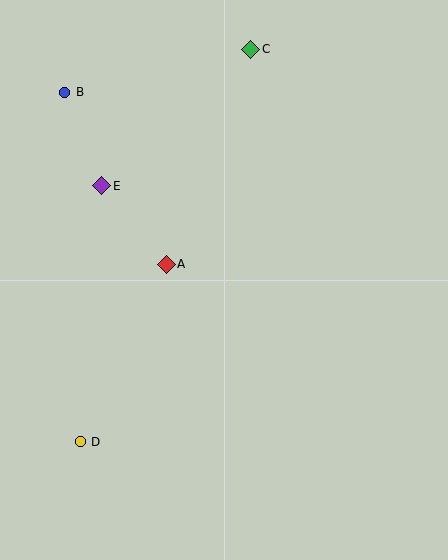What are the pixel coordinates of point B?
Point B is at (65, 92).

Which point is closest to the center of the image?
Point A at (166, 264) is closest to the center.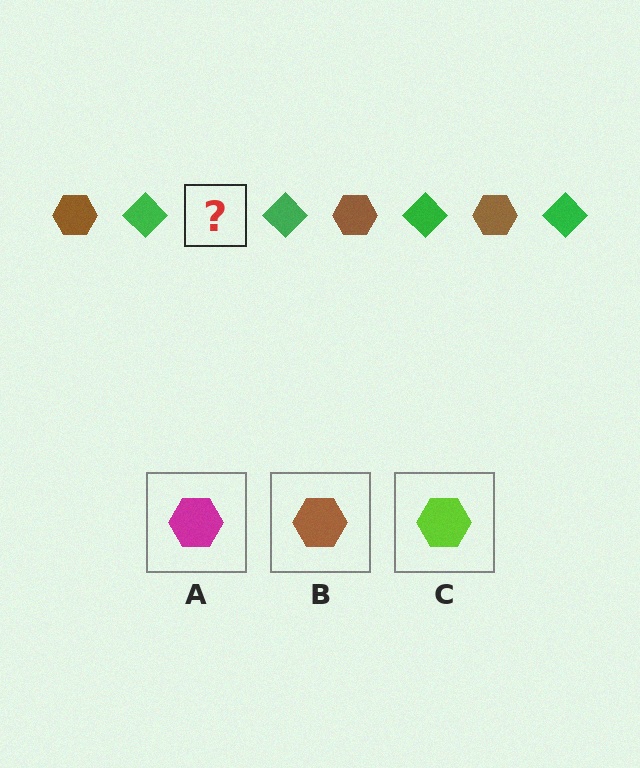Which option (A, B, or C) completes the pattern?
B.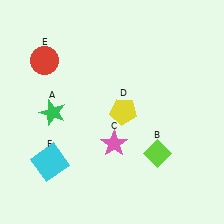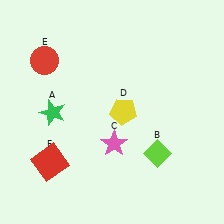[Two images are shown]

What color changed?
The square (F) changed from cyan in Image 1 to red in Image 2.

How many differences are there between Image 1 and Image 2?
There is 1 difference between the two images.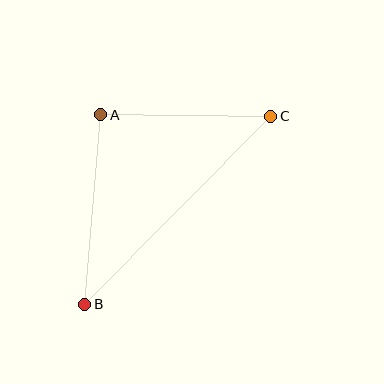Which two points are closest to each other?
Points A and C are closest to each other.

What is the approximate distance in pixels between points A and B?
The distance between A and B is approximately 190 pixels.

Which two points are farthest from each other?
Points B and C are farthest from each other.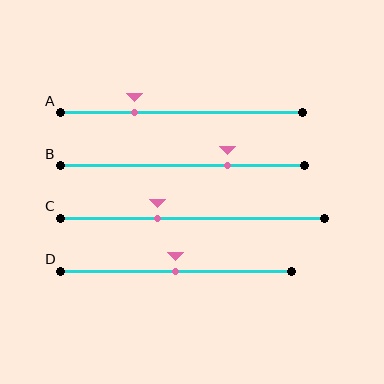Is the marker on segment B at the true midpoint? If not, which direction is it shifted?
No, the marker on segment B is shifted to the right by about 18% of the segment length.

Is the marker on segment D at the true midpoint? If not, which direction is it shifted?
Yes, the marker on segment D is at the true midpoint.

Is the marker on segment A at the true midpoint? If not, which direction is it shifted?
No, the marker on segment A is shifted to the left by about 19% of the segment length.